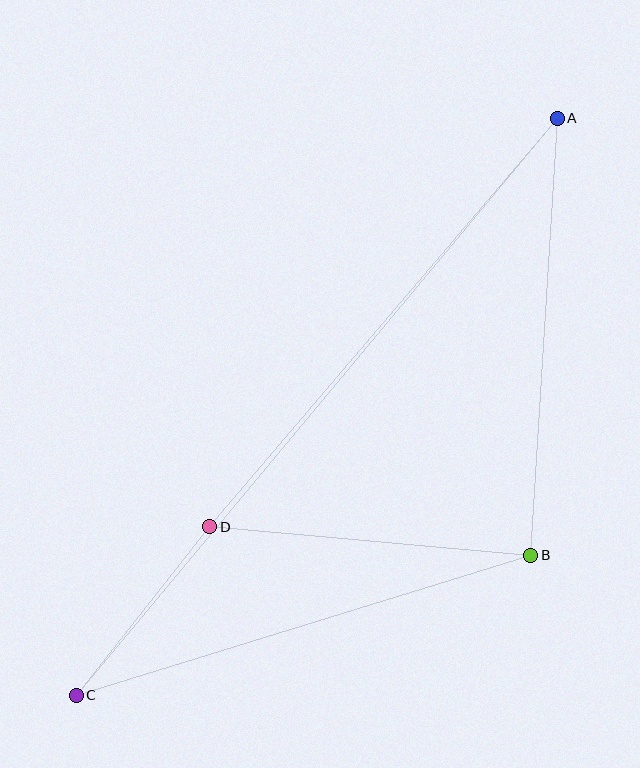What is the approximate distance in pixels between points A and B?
The distance between A and B is approximately 438 pixels.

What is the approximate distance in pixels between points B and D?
The distance between B and D is approximately 322 pixels.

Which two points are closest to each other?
Points C and D are closest to each other.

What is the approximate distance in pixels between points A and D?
The distance between A and D is approximately 537 pixels.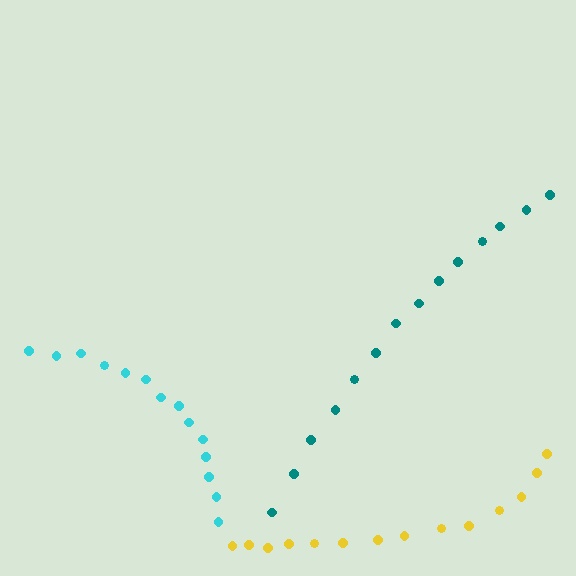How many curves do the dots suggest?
There are 3 distinct paths.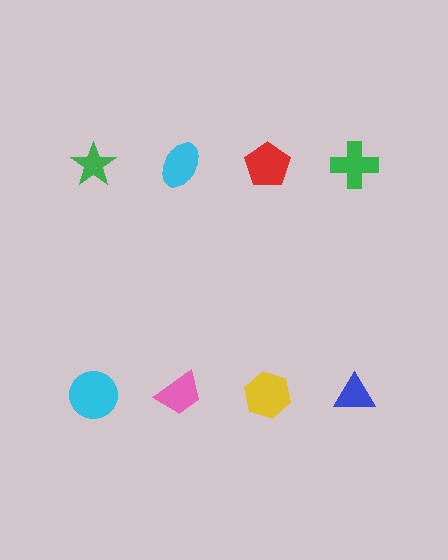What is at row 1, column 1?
A green star.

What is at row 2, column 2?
A pink trapezoid.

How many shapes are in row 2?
4 shapes.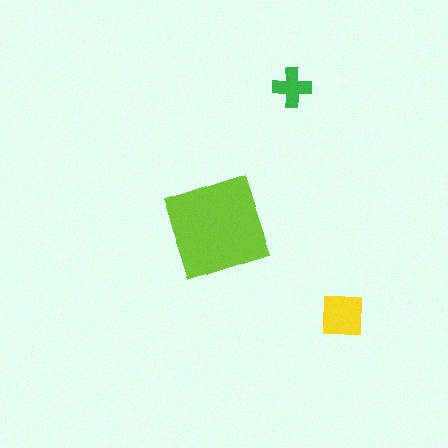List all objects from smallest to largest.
The green cross, the yellow square, the lime diamond.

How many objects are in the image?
There are 3 objects in the image.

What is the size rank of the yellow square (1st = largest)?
2nd.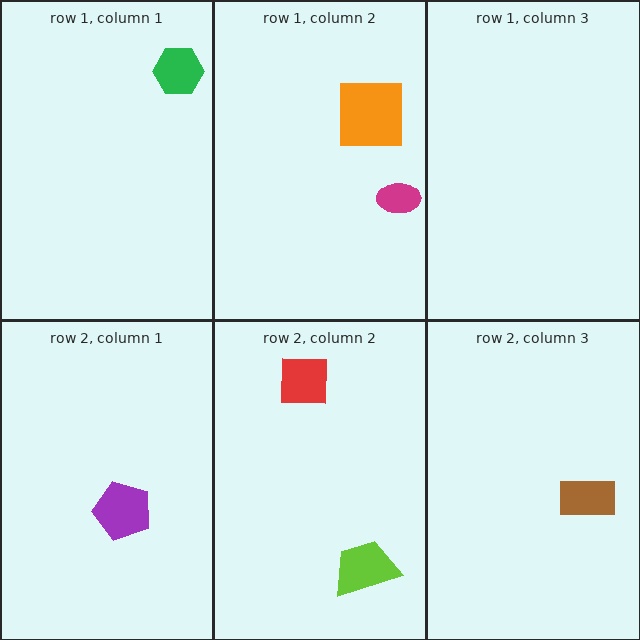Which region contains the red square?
The row 2, column 2 region.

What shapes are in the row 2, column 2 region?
The lime trapezoid, the red square.